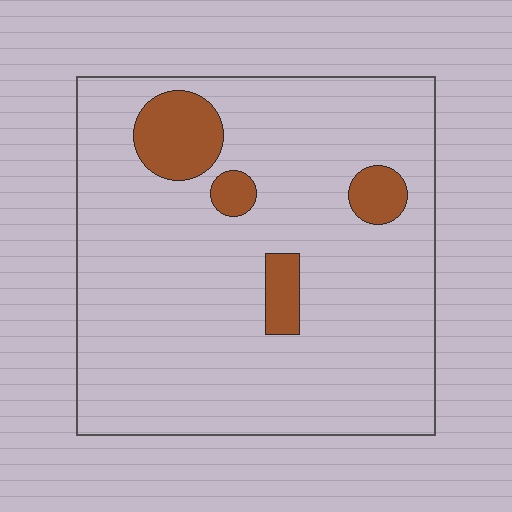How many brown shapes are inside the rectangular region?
4.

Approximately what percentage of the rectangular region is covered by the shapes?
Approximately 10%.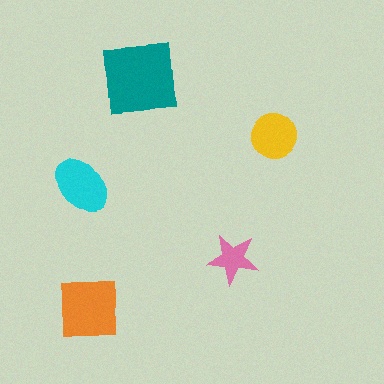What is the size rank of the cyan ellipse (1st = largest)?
3rd.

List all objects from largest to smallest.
The teal square, the orange square, the cyan ellipse, the yellow circle, the pink star.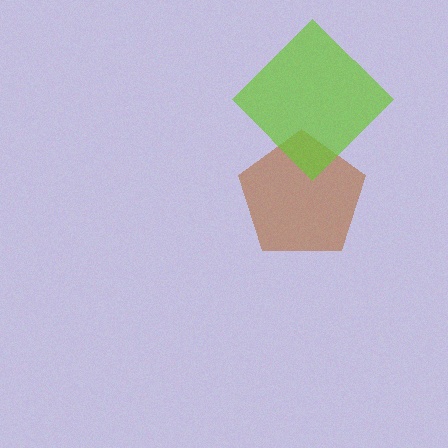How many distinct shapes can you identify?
There are 2 distinct shapes: a brown pentagon, a lime diamond.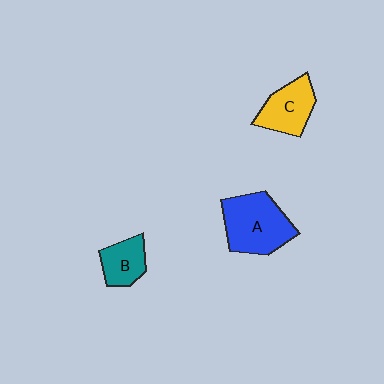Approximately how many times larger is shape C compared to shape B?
Approximately 1.3 times.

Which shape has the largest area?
Shape A (blue).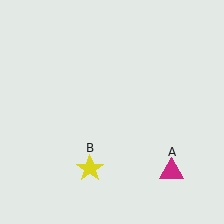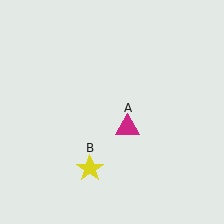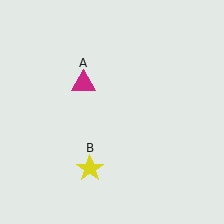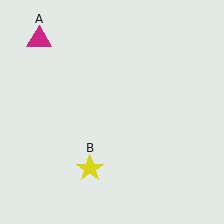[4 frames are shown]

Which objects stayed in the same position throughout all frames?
Yellow star (object B) remained stationary.